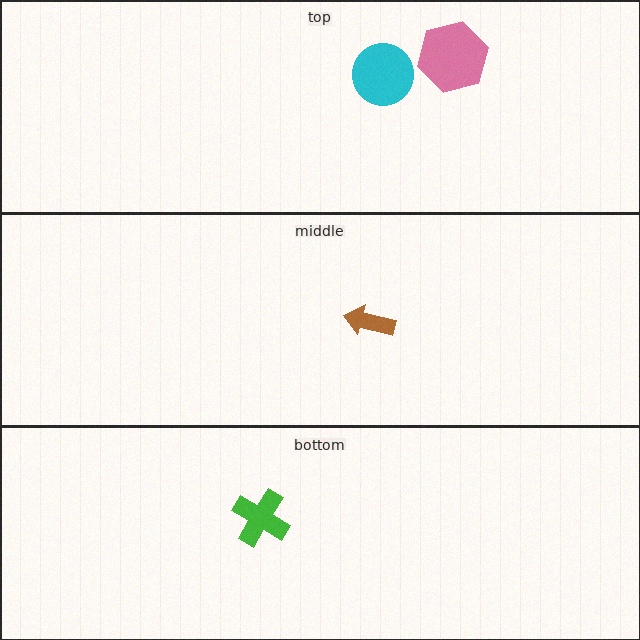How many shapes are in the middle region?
1.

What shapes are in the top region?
The pink hexagon, the cyan circle.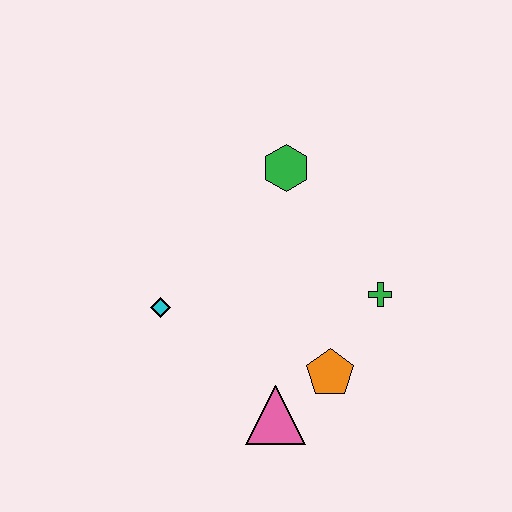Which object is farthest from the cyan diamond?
The green cross is farthest from the cyan diamond.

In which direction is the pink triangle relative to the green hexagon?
The pink triangle is below the green hexagon.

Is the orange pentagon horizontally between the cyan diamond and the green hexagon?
No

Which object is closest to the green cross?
The orange pentagon is closest to the green cross.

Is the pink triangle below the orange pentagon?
Yes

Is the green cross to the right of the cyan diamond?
Yes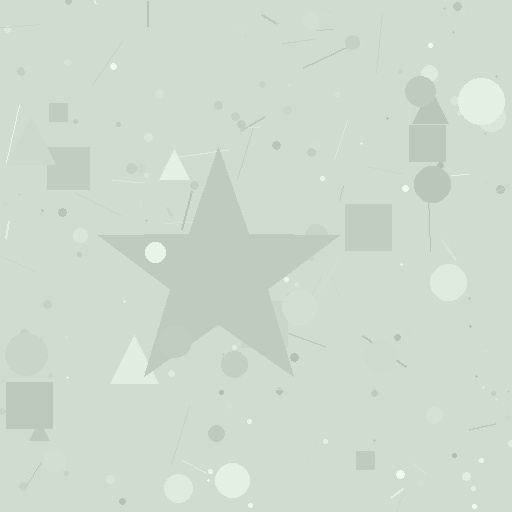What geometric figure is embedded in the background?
A star is embedded in the background.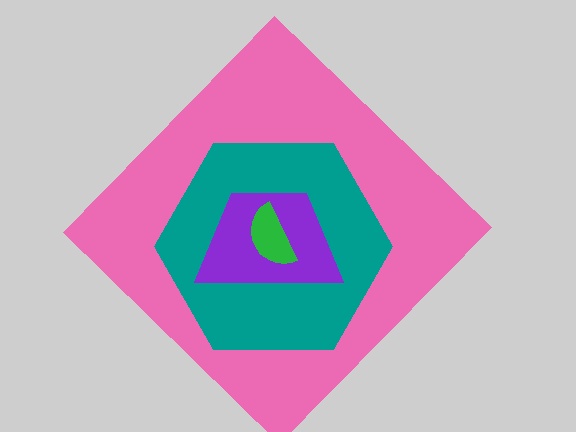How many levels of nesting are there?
4.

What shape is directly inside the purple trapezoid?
The green semicircle.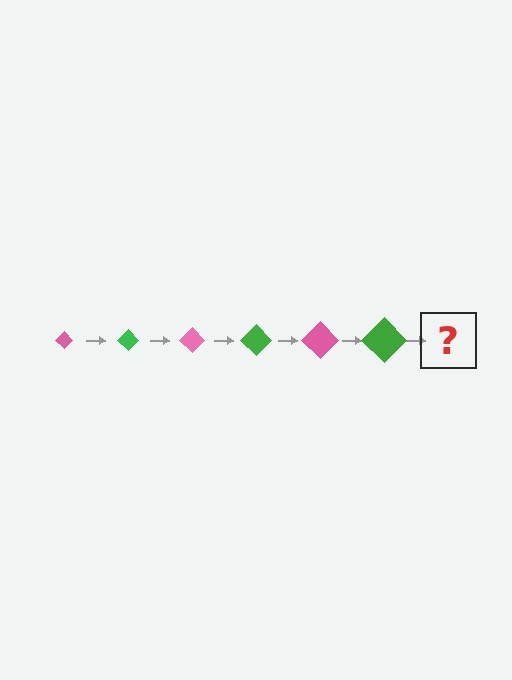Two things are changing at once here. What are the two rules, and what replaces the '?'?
The two rules are that the diamond grows larger each step and the color cycles through pink and green. The '?' should be a pink diamond, larger than the previous one.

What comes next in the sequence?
The next element should be a pink diamond, larger than the previous one.